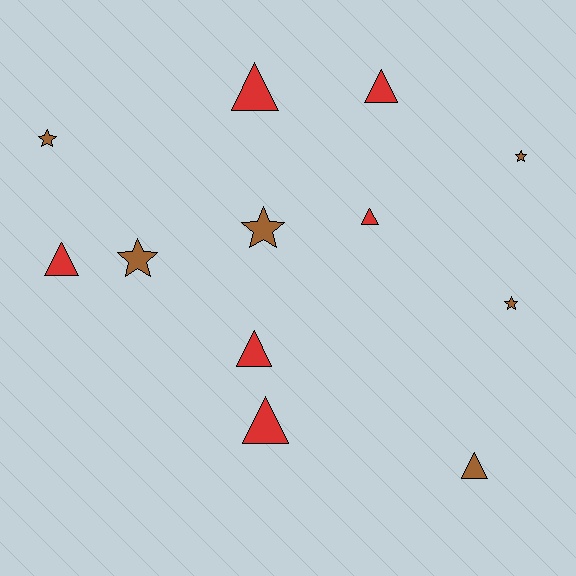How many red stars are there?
There are no red stars.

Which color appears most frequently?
Brown, with 6 objects.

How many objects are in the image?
There are 12 objects.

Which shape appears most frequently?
Triangle, with 7 objects.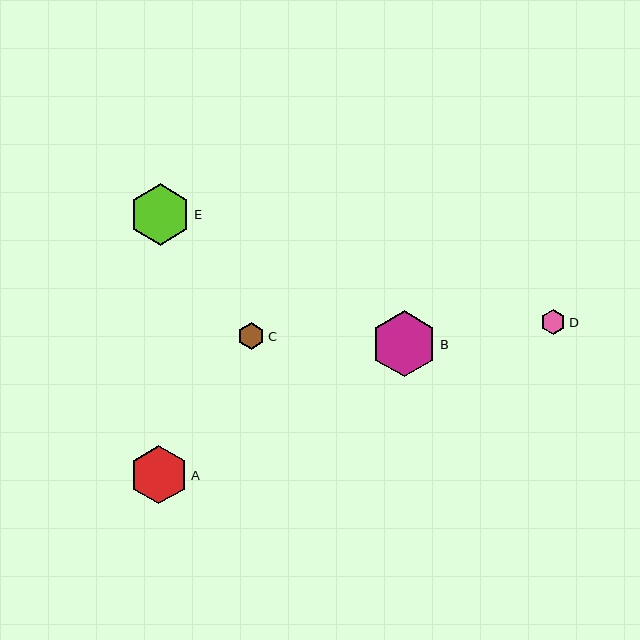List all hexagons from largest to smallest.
From largest to smallest: B, E, A, C, D.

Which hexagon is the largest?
Hexagon B is the largest with a size of approximately 66 pixels.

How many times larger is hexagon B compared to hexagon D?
Hexagon B is approximately 2.6 times the size of hexagon D.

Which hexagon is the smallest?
Hexagon D is the smallest with a size of approximately 25 pixels.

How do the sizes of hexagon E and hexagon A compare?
Hexagon E and hexagon A are approximately the same size.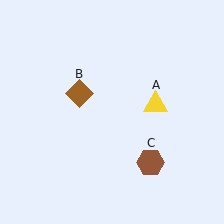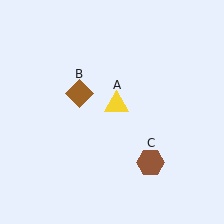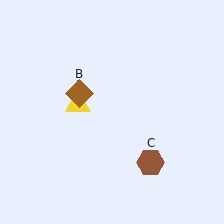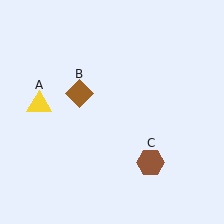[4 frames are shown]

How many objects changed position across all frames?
1 object changed position: yellow triangle (object A).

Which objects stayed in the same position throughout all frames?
Brown diamond (object B) and brown hexagon (object C) remained stationary.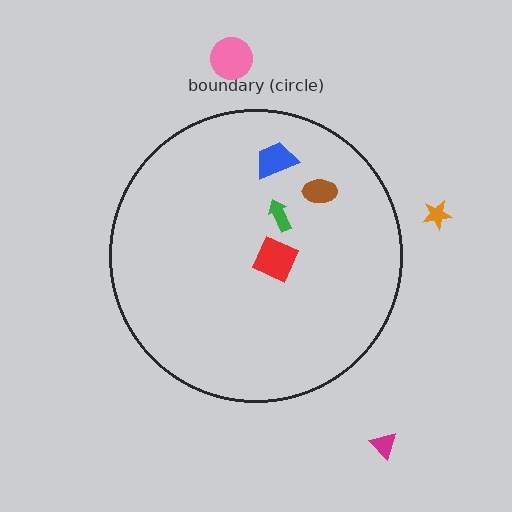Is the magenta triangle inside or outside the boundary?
Outside.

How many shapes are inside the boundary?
4 inside, 3 outside.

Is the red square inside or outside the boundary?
Inside.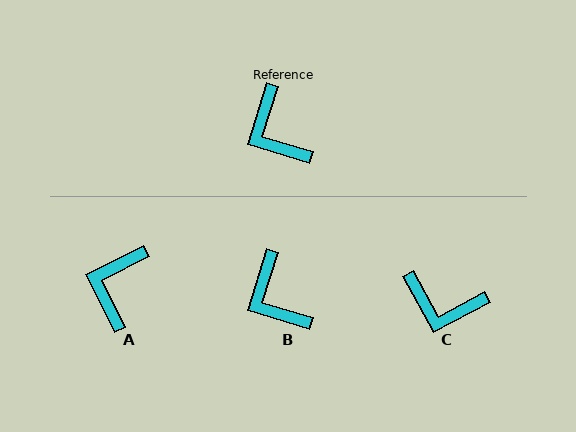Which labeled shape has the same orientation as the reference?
B.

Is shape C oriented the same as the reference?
No, it is off by about 46 degrees.